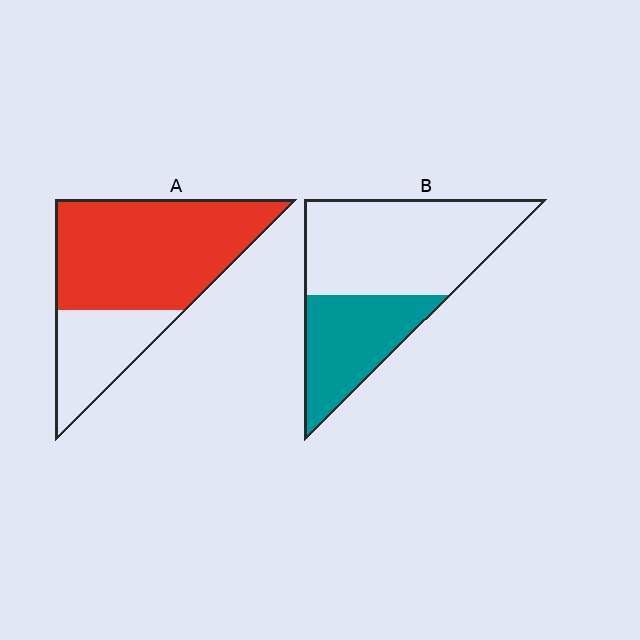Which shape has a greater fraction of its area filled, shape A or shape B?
Shape A.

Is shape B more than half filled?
No.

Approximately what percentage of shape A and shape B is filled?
A is approximately 70% and B is approximately 35%.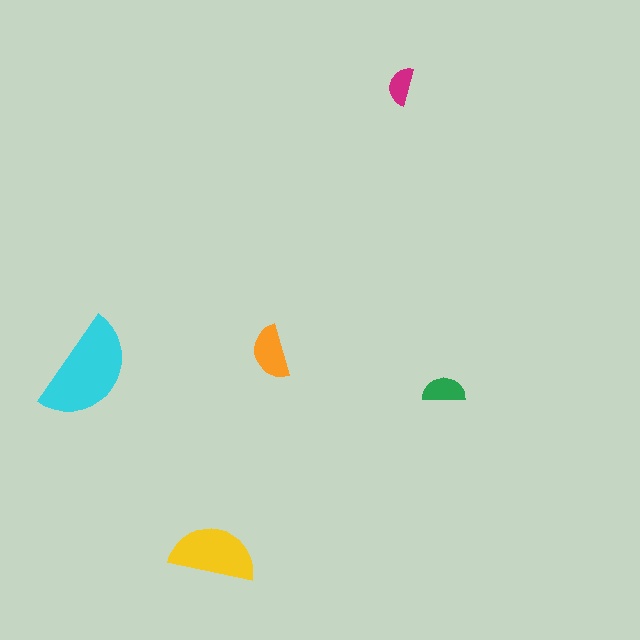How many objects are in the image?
There are 5 objects in the image.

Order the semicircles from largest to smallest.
the cyan one, the yellow one, the orange one, the green one, the magenta one.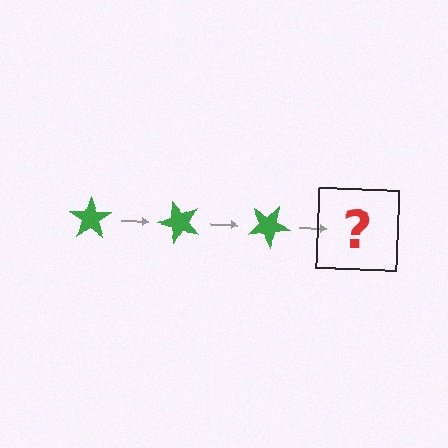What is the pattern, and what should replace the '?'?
The pattern is that the star rotates 50 degrees each step. The '?' should be a green star rotated 150 degrees.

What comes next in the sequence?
The next element should be a green star rotated 150 degrees.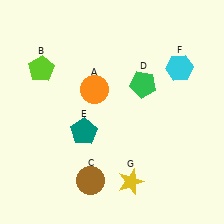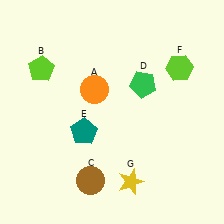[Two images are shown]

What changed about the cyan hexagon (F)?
In Image 1, F is cyan. In Image 2, it changed to lime.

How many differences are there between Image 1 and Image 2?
There is 1 difference between the two images.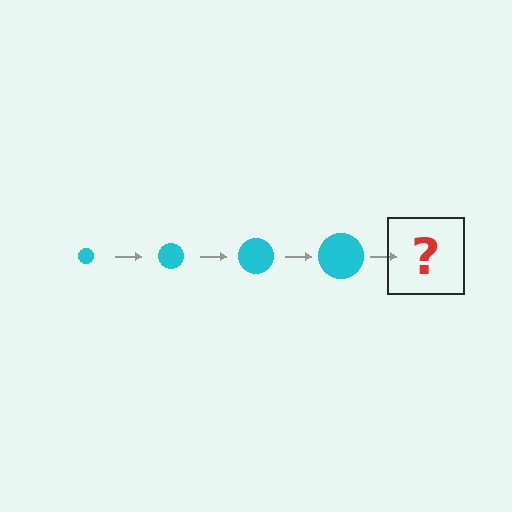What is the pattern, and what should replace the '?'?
The pattern is that the circle gets progressively larger each step. The '?' should be a cyan circle, larger than the previous one.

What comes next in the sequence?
The next element should be a cyan circle, larger than the previous one.